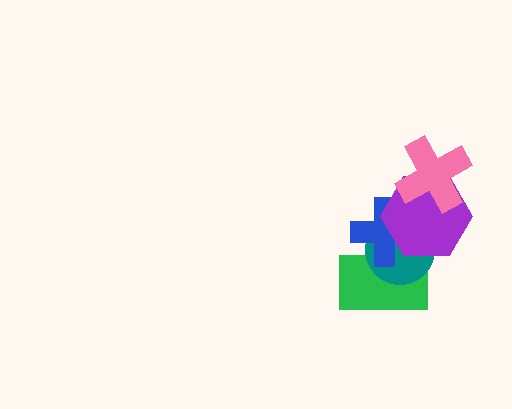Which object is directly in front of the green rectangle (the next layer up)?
The teal circle is directly in front of the green rectangle.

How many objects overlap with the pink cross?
1 object overlaps with the pink cross.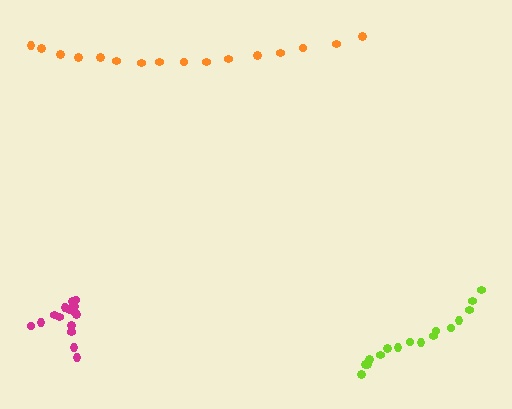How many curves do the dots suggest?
There are 3 distinct paths.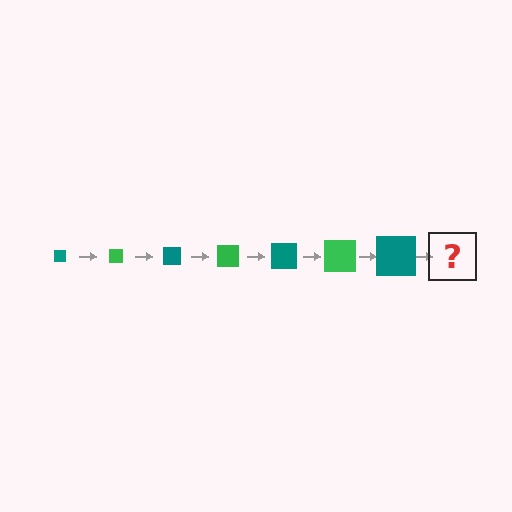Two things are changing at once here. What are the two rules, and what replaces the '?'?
The two rules are that the square grows larger each step and the color cycles through teal and green. The '?' should be a green square, larger than the previous one.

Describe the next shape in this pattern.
It should be a green square, larger than the previous one.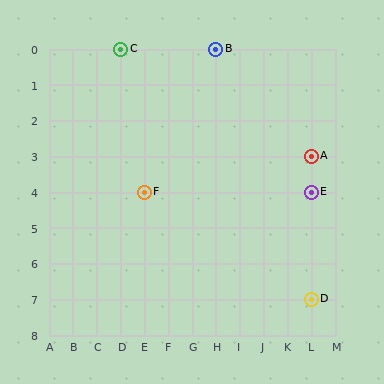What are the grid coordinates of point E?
Point E is at grid coordinates (L, 4).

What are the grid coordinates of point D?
Point D is at grid coordinates (L, 7).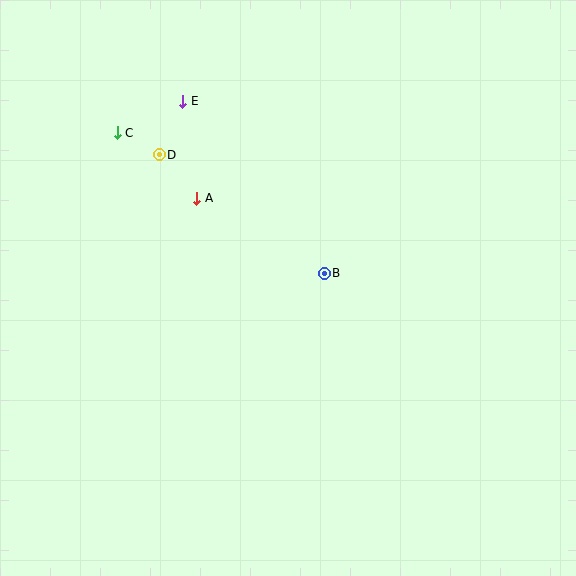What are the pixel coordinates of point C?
Point C is at (117, 133).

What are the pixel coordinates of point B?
Point B is at (324, 273).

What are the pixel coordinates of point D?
Point D is at (159, 155).